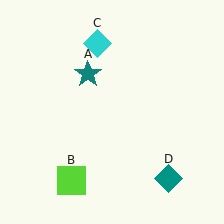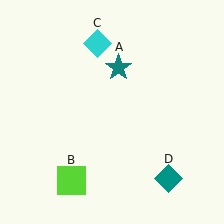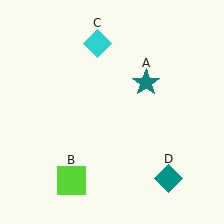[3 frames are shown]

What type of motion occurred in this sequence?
The teal star (object A) rotated clockwise around the center of the scene.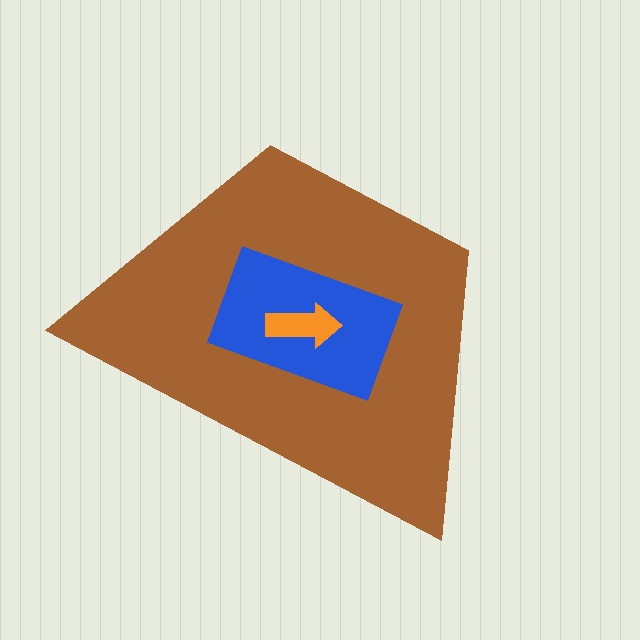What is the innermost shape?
The orange arrow.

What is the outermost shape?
The brown trapezoid.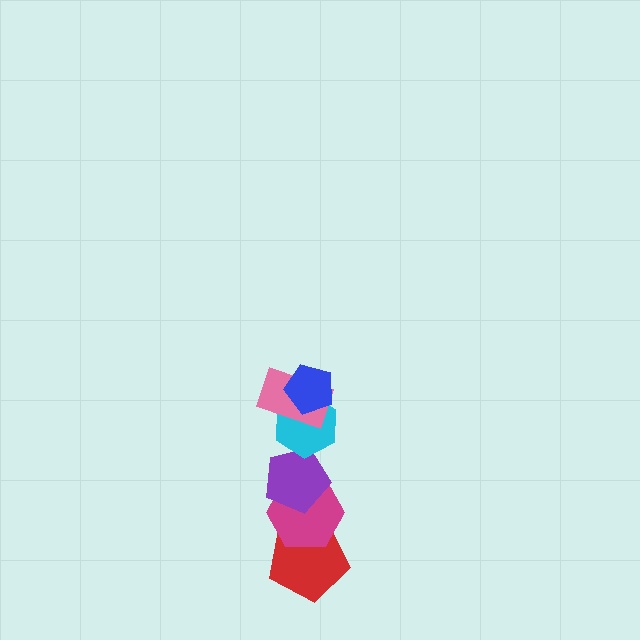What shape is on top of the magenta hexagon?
The purple pentagon is on top of the magenta hexagon.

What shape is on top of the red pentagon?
The magenta hexagon is on top of the red pentagon.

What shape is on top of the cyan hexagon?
The pink rectangle is on top of the cyan hexagon.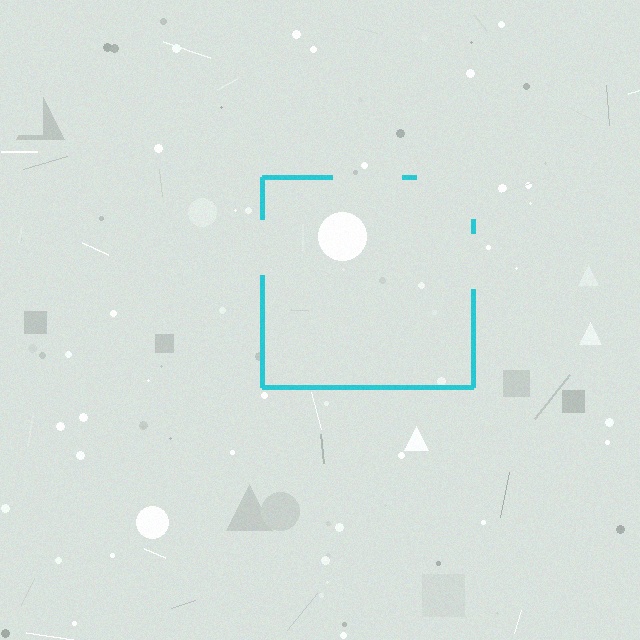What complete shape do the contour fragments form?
The contour fragments form a square.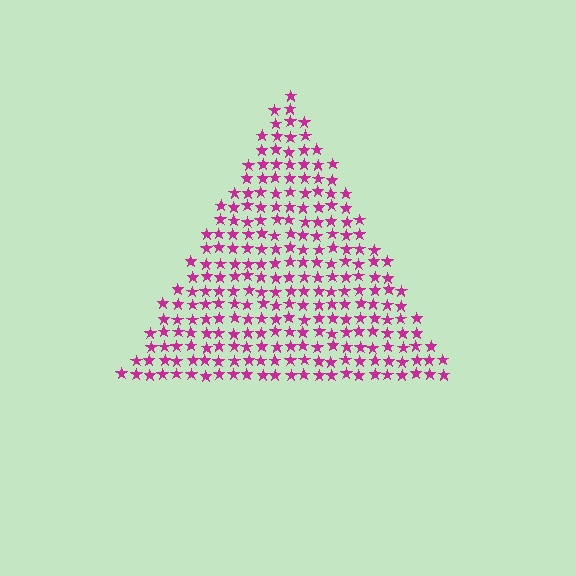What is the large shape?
The large shape is a triangle.